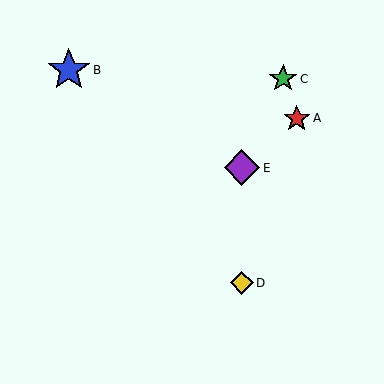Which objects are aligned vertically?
Objects D, E are aligned vertically.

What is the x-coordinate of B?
Object B is at x≈69.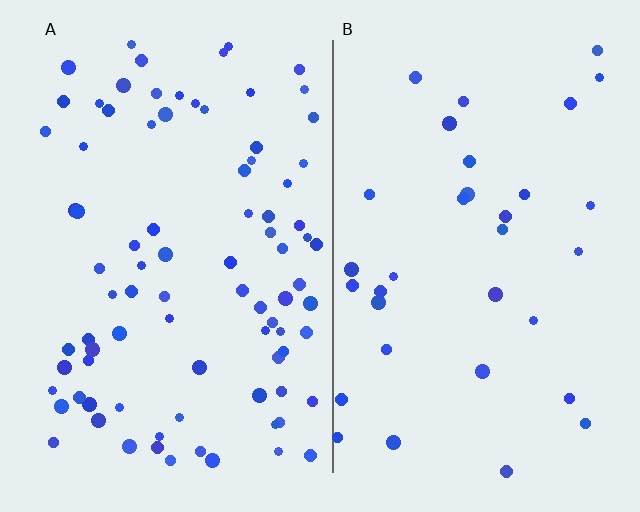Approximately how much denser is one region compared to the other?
Approximately 2.6× — region A over region B.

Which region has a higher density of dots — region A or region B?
A (the left).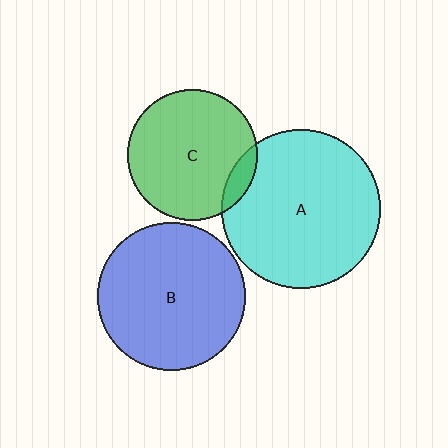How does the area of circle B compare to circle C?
Approximately 1.3 times.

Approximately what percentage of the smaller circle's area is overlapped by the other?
Approximately 10%.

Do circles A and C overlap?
Yes.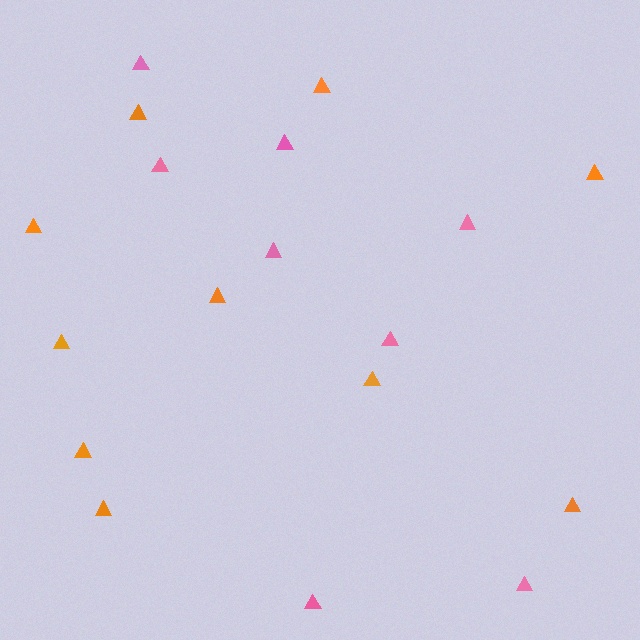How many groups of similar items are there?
There are 2 groups: one group of pink triangles (8) and one group of orange triangles (10).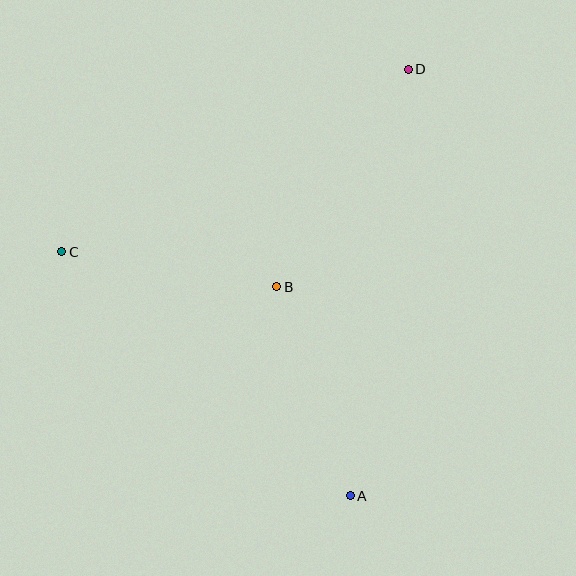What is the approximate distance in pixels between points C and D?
The distance between C and D is approximately 392 pixels.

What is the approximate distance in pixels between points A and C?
The distance between A and C is approximately 378 pixels.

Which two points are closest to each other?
Points B and C are closest to each other.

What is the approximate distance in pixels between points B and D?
The distance between B and D is approximately 254 pixels.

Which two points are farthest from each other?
Points A and D are farthest from each other.